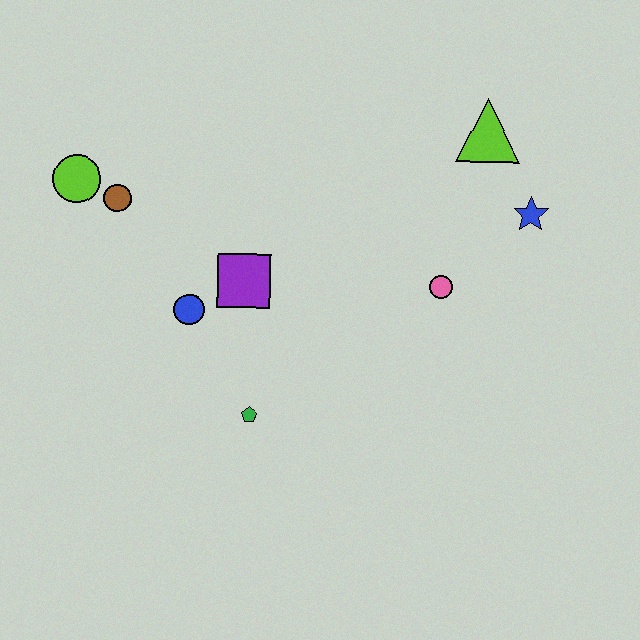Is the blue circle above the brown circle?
No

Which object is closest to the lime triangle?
The blue star is closest to the lime triangle.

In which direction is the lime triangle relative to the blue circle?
The lime triangle is to the right of the blue circle.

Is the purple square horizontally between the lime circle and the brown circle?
No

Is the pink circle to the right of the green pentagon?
Yes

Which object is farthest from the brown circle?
The blue star is farthest from the brown circle.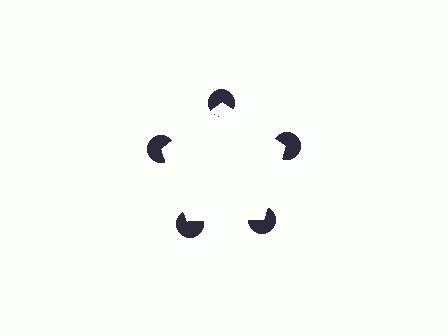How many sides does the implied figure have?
5 sides.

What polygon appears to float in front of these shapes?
An illusory pentagon — its edges are inferred from the aligned wedge cuts in the pac-man discs, not physically drawn.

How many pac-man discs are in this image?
There are 5 — one at each vertex of the illusory pentagon.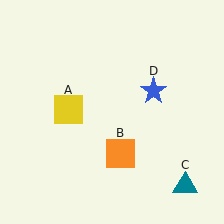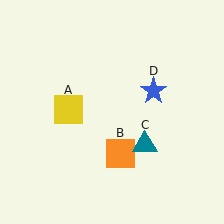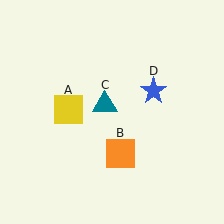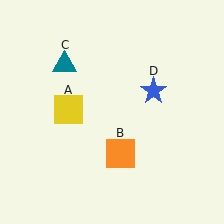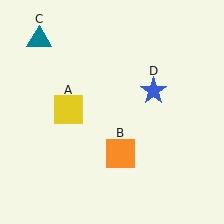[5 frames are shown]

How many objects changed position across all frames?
1 object changed position: teal triangle (object C).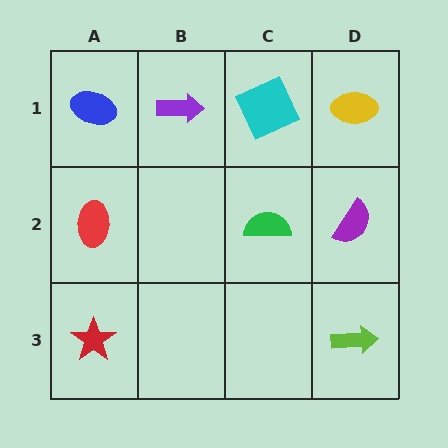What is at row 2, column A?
A red ellipse.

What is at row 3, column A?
A red star.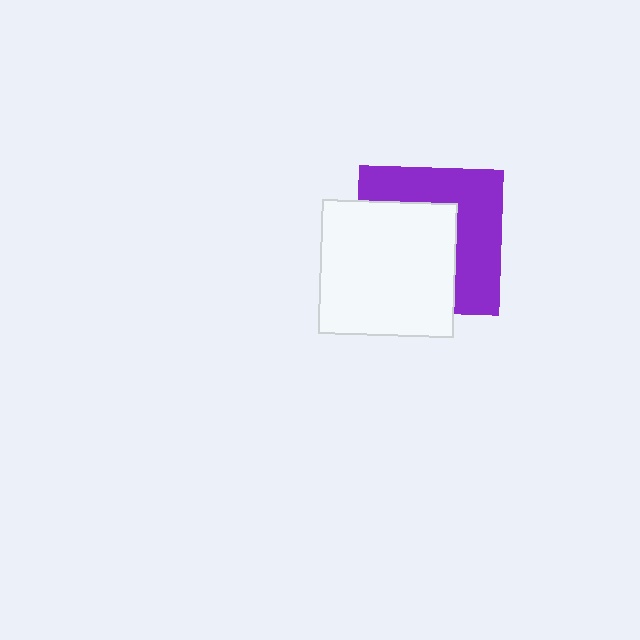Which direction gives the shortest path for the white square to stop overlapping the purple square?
Moving toward the lower-left gives the shortest separation.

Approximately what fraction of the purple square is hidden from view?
Roughly 52% of the purple square is hidden behind the white square.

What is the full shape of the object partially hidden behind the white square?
The partially hidden object is a purple square.